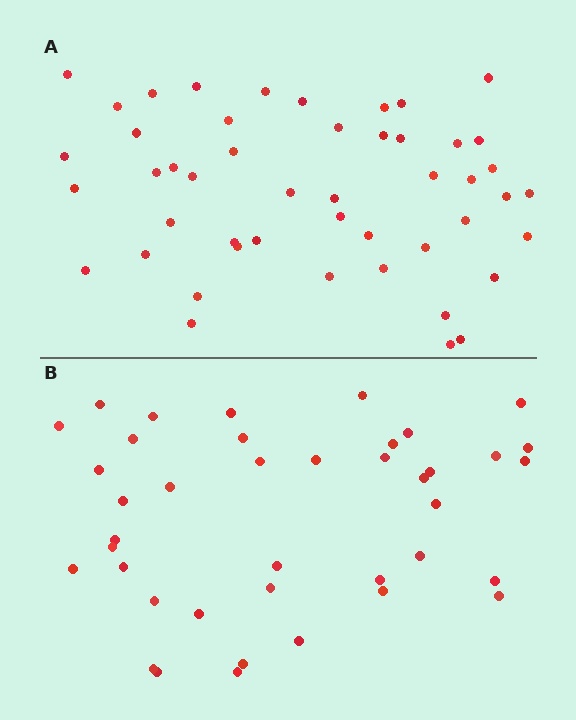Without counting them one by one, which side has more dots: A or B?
Region A (the top region) has more dots.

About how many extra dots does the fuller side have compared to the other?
Region A has roughly 8 or so more dots than region B.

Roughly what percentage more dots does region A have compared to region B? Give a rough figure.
About 20% more.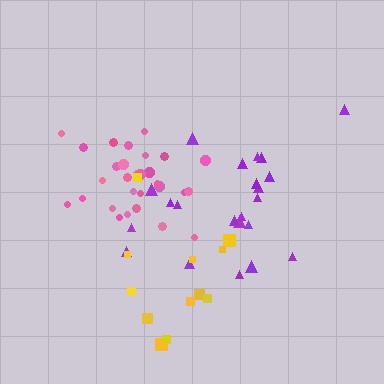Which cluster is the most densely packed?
Pink.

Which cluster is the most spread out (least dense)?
Yellow.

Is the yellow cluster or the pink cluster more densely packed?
Pink.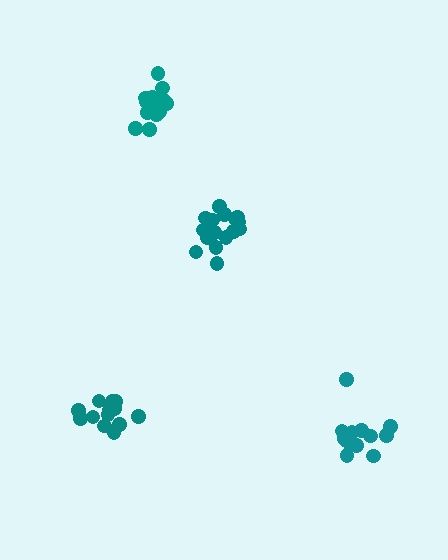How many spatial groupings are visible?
There are 4 spatial groupings.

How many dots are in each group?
Group 1: 14 dots, Group 2: 14 dots, Group 3: 15 dots, Group 4: 19 dots (62 total).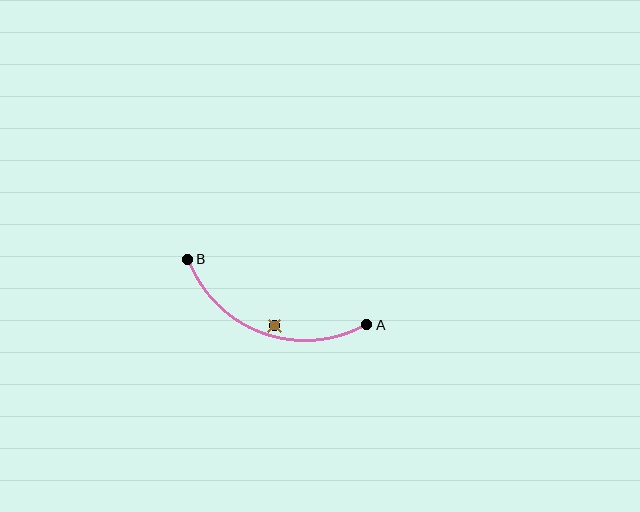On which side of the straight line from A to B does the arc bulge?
The arc bulges below the straight line connecting A and B.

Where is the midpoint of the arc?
The arc midpoint is the point on the curve farthest from the straight line joining A and B. It sits below that line.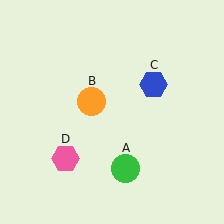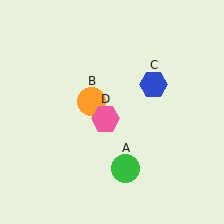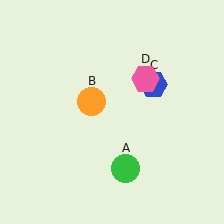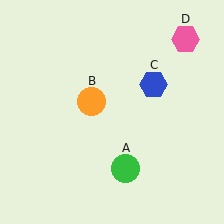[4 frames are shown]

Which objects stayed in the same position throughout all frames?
Green circle (object A) and orange circle (object B) and blue hexagon (object C) remained stationary.